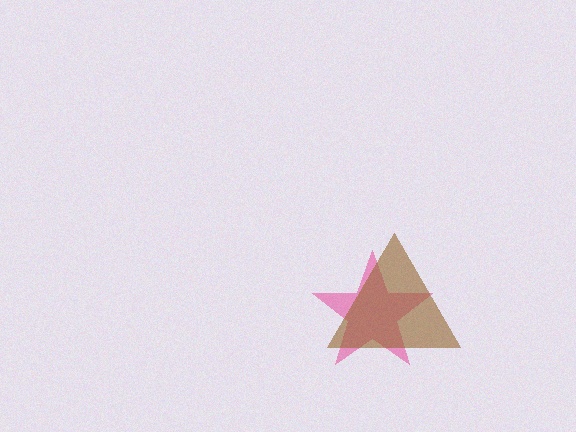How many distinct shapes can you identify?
There are 2 distinct shapes: a pink star, a brown triangle.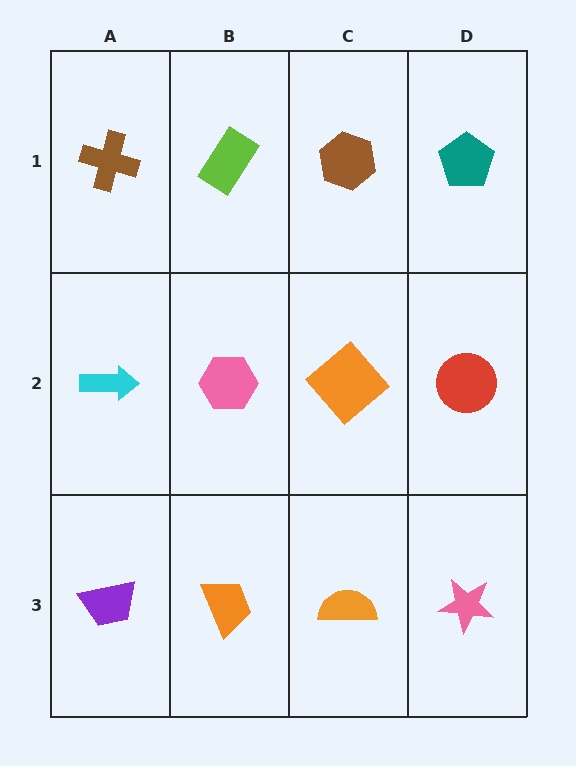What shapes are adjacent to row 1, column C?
An orange diamond (row 2, column C), a lime rectangle (row 1, column B), a teal pentagon (row 1, column D).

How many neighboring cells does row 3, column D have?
2.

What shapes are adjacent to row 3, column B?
A pink hexagon (row 2, column B), a purple trapezoid (row 3, column A), an orange semicircle (row 3, column C).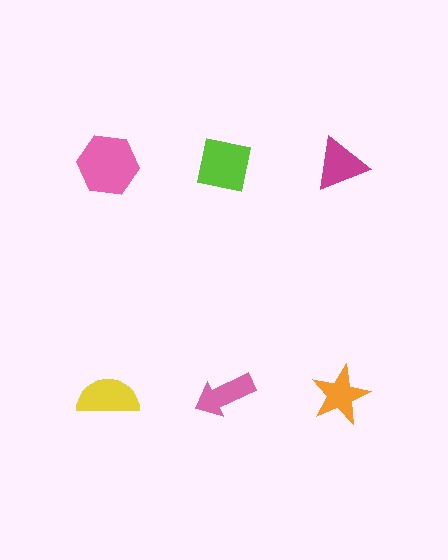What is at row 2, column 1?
A yellow semicircle.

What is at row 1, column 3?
A magenta triangle.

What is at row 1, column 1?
A pink hexagon.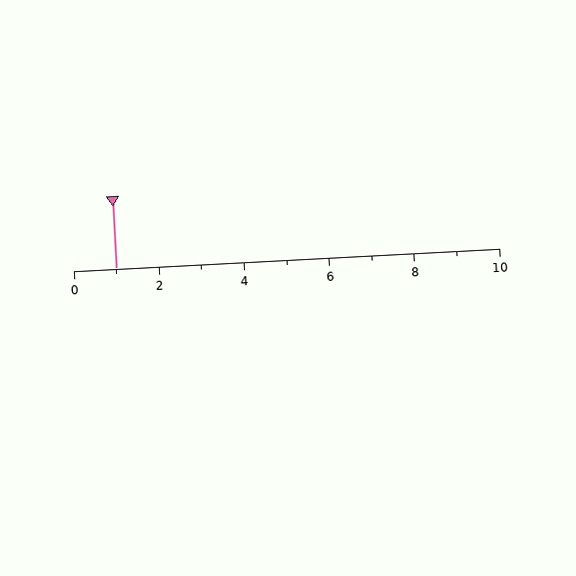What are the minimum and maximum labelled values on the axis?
The axis runs from 0 to 10.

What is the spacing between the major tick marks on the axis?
The major ticks are spaced 2 apart.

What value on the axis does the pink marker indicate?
The marker indicates approximately 1.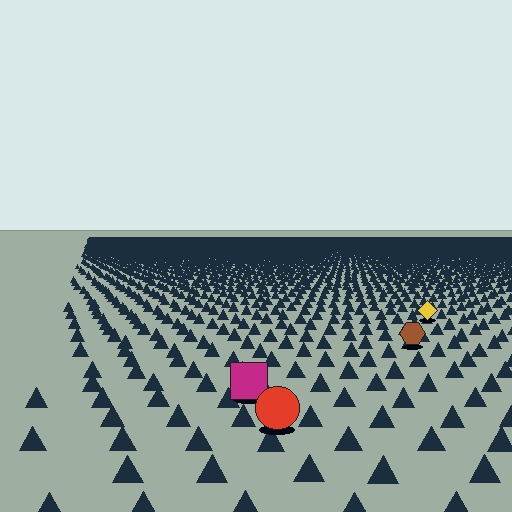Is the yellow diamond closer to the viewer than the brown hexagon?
No. The brown hexagon is closer — you can tell from the texture gradient: the ground texture is coarser near it.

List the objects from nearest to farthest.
From nearest to farthest: the red circle, the magenta square, the brown hexagon, the yellow diamond.